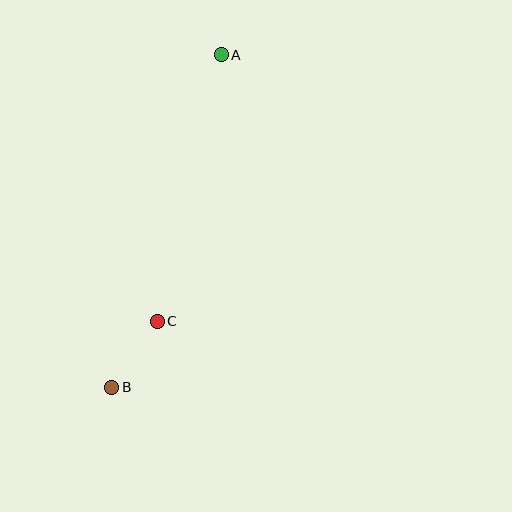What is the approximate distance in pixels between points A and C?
The distance between A and C is approximately 274 pixels.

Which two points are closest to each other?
Points B and C are closest to each other.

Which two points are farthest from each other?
Points A and B are farthest from each other.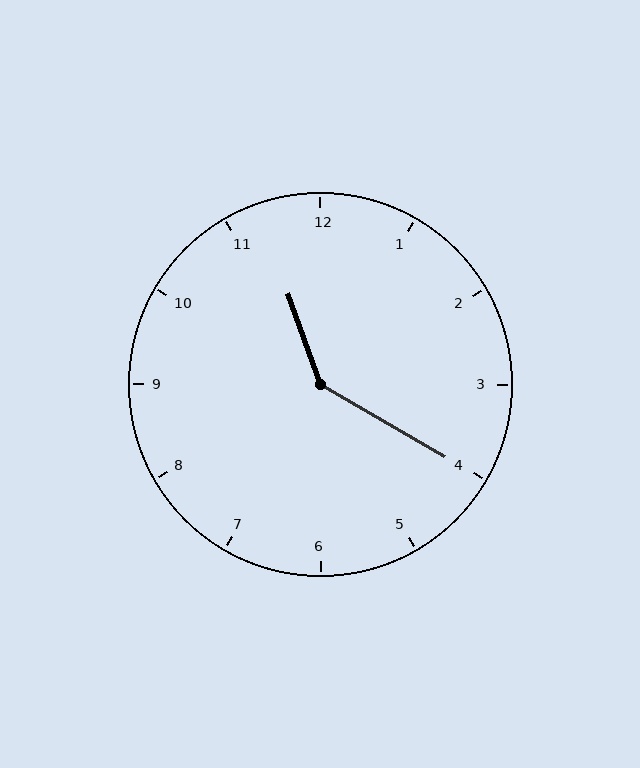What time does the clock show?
11:20.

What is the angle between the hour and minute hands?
Approximately 140 degrees.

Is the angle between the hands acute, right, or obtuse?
It is obtuse.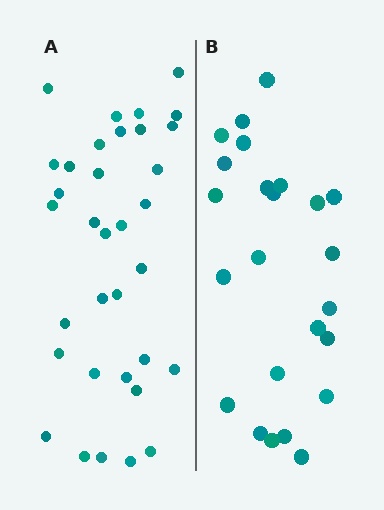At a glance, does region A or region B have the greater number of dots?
Region A (the left region) has more dots.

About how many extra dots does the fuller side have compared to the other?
Region A has roughly 10 or so more dots than region B.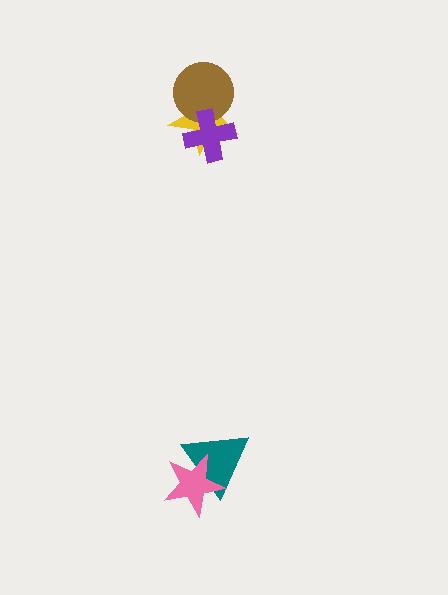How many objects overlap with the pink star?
1 object overlaps with the pink star.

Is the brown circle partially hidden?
Yes, it is partially covered by another shape.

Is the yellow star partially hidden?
Yes, it is partially covered by another shape.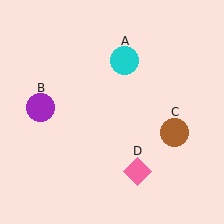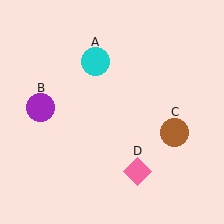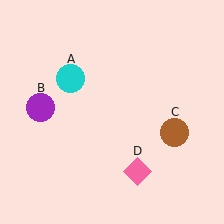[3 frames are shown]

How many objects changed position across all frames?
1 object changed position: cyan circle (object A).